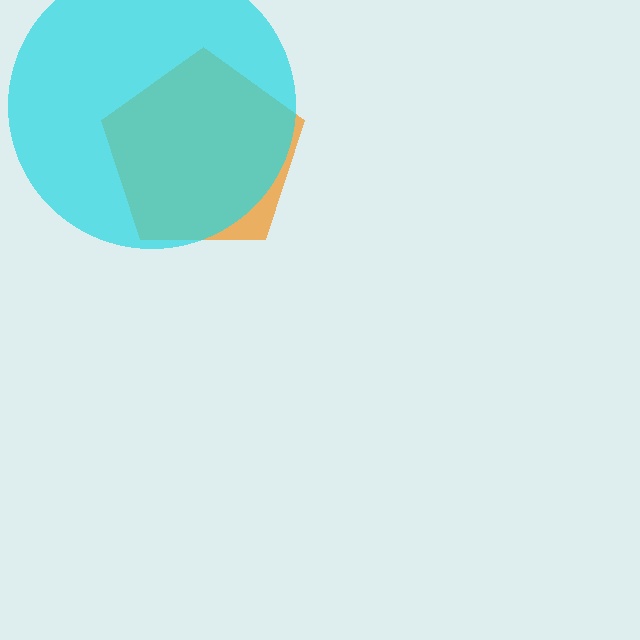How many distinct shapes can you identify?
There are 2 distinct shapes: an orange pentagon, a cyan circle.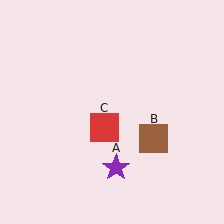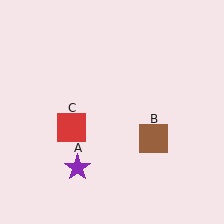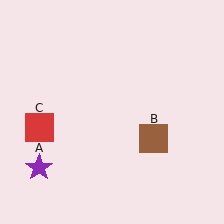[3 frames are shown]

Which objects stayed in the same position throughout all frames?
Brown square (object B) remained stationary.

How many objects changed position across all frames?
2 objects changed position: purple star (object A), red square (object C).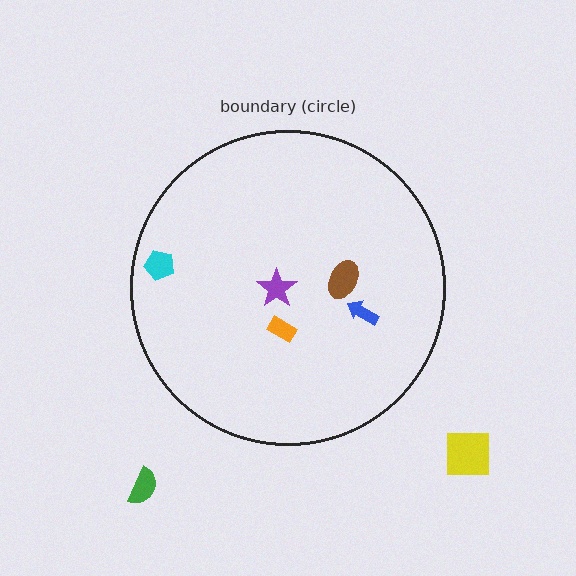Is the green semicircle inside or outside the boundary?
Outside.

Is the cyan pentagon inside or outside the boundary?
Inside.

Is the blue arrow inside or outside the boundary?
Inside.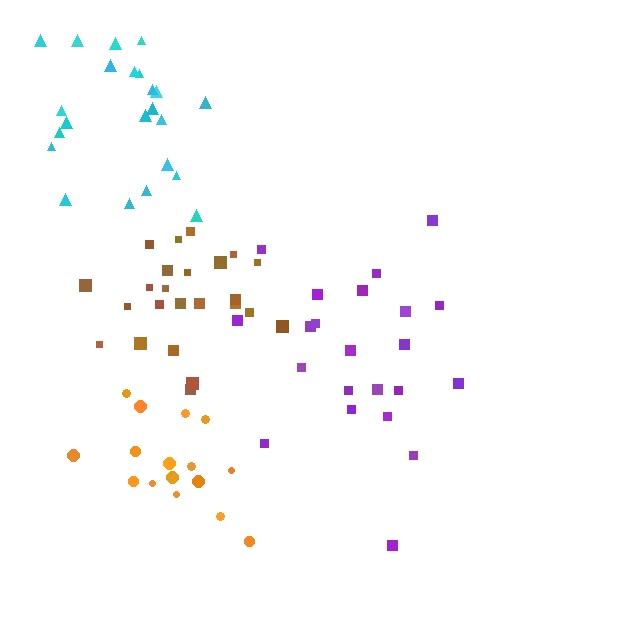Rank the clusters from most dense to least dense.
brown, cyan, orange, purple.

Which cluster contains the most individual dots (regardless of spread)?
Brown (24).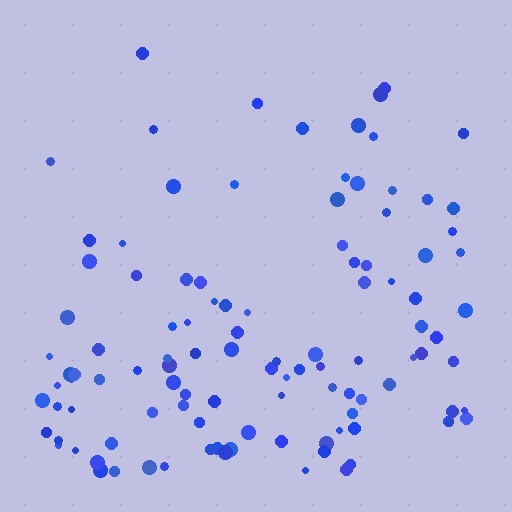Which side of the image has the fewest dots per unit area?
The top.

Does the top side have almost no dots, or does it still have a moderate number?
Still a moderate number, just noticeably fewer than the bottom.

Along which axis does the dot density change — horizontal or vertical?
Vertical.